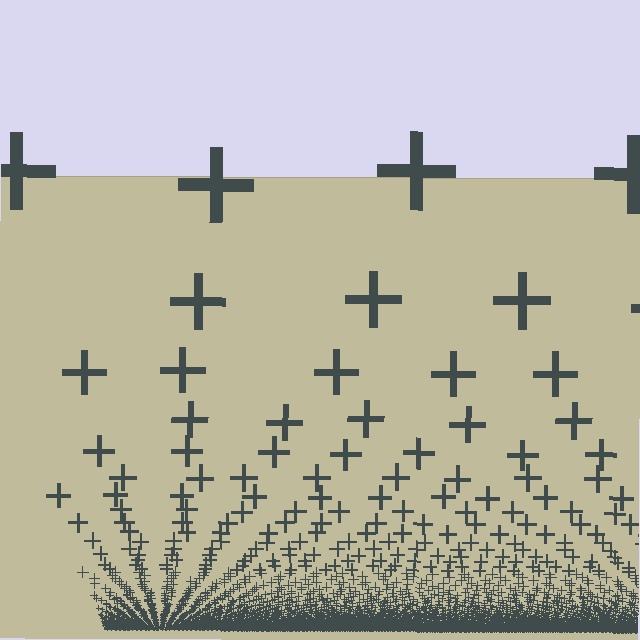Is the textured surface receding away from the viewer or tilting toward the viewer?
The surface appears to tilt toward the viewer. Texture elements get larger and sparser toward the top.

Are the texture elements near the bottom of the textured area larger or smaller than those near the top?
Smaller. The gradient is inverted — elements near the bottom are smaller and denser.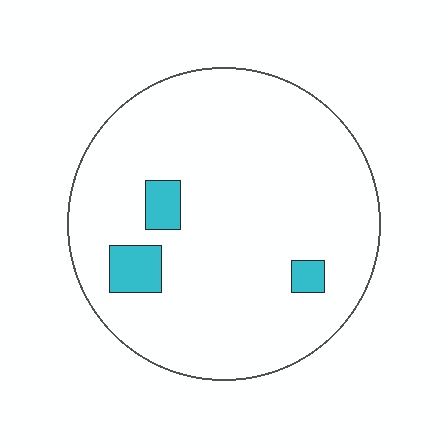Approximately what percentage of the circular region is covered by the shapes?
Approximately 5%.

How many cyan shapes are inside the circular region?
3.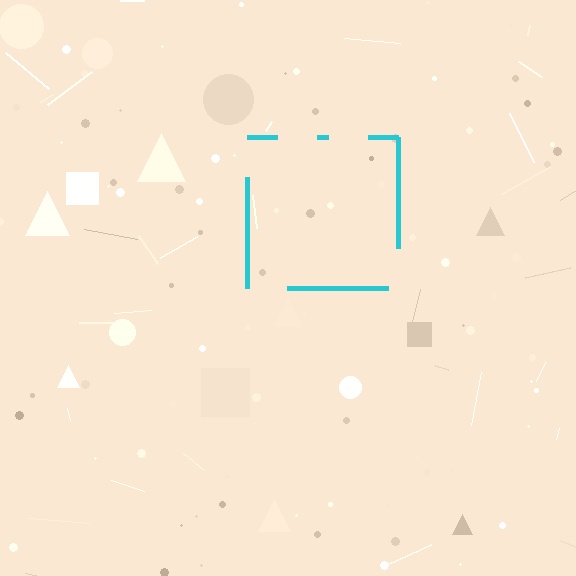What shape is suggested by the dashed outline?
The dashed outline suggests a square.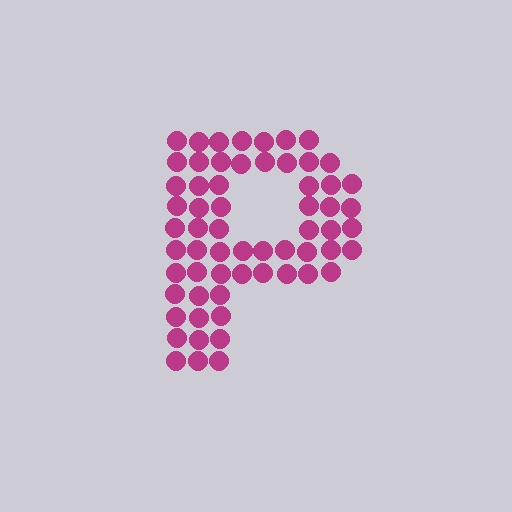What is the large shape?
The large shape is the letter P.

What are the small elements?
The small elements are circles.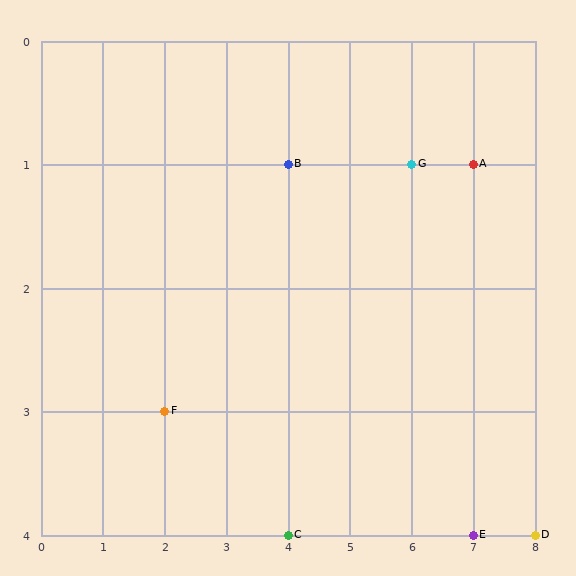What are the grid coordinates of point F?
Point F is at grid coordinates (2, 3).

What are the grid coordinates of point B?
Point B is at grid coordinates (4, 1).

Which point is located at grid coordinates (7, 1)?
Point A is at (7, 1).